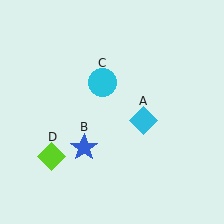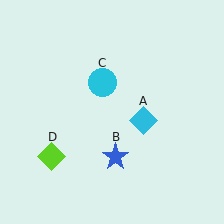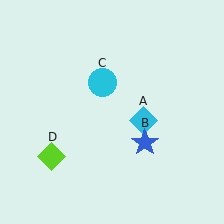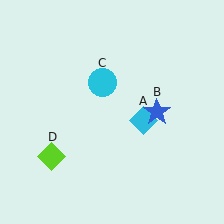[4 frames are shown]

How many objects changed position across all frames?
1 object changed position: blue star (object B).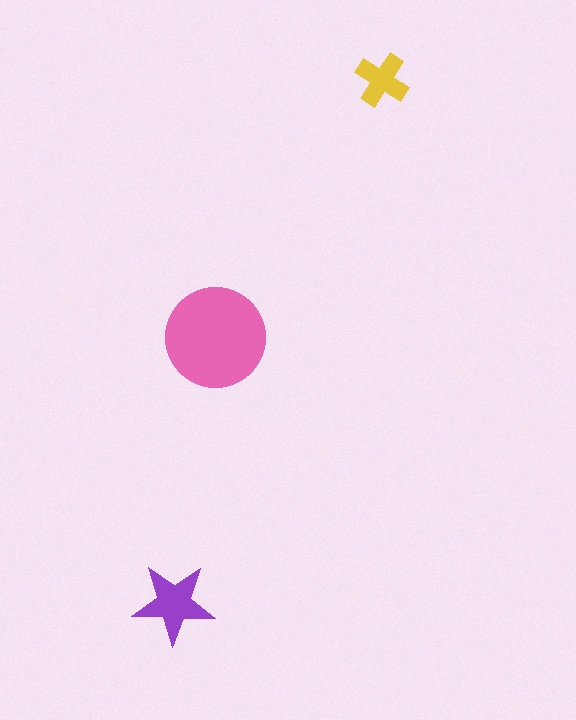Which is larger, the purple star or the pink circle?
The pink circle.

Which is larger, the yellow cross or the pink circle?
The pink circle.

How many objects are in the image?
There are 3 objects in the image.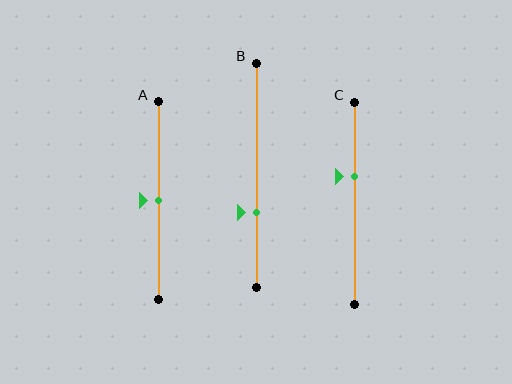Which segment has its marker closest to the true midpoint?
Segment A has its marker closest to the true midpoint.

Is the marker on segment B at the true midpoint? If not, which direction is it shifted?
No, the marker on segment B is shifted downward by about 17% of the segment length.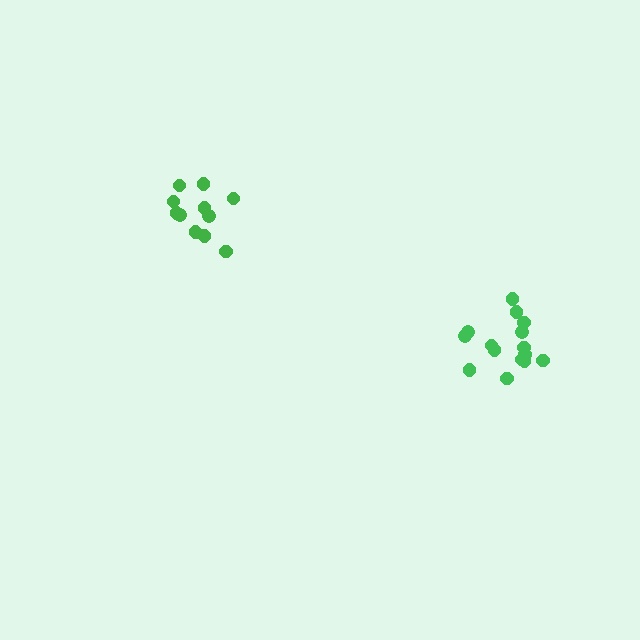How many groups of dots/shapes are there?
There are 2 groups.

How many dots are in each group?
Group 1: 11 dots, Group 2: 15 dots (26 total).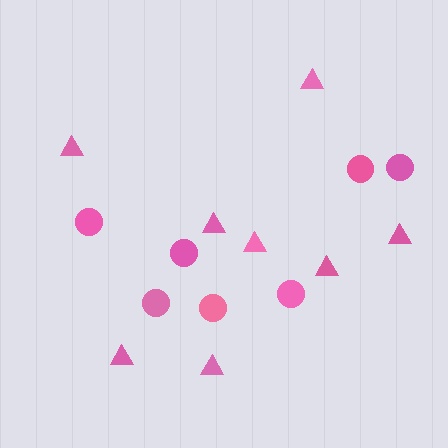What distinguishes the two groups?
There are 2 groups: one group of circles (7) and one group of triangles (8).